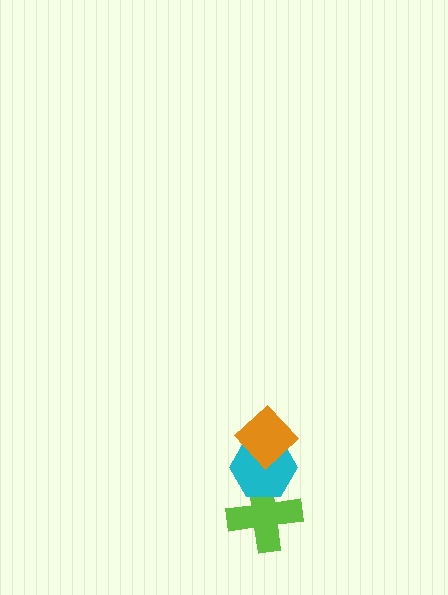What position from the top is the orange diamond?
The orange diamond is 1st from the top.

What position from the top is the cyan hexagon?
The cyan hexagon is 2nd from the top.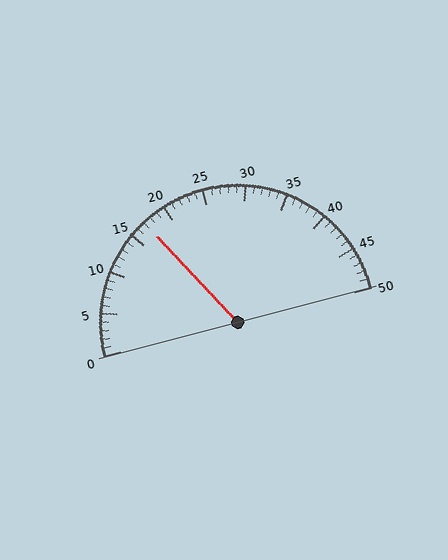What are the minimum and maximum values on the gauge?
The gauge ranges from 0 to 50.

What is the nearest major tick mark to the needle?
The nearest major tick mark is 15.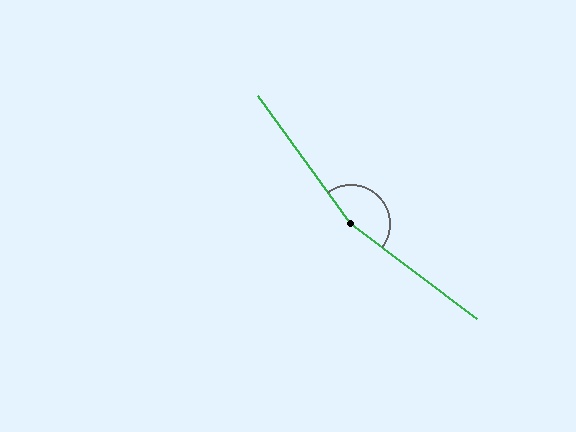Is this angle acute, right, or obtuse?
It is obtuse.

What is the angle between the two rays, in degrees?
Approximately 163 degrees.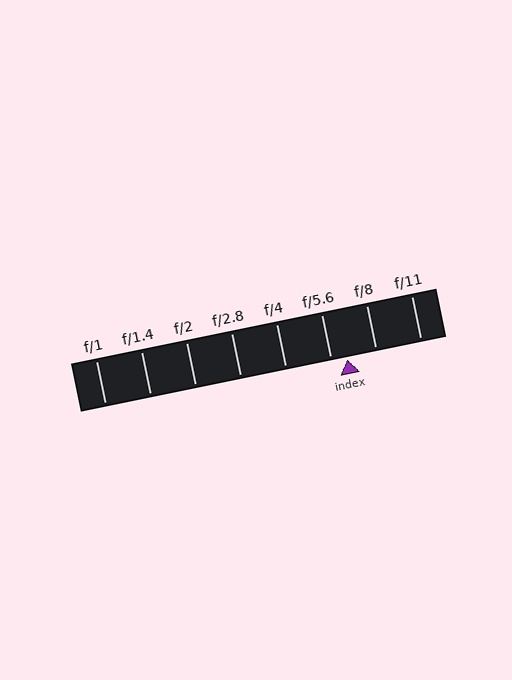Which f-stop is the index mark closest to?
The index mark is closest to f/5.6.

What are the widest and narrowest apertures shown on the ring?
The widest aperture shown is f/1 and the narrowest is f/11.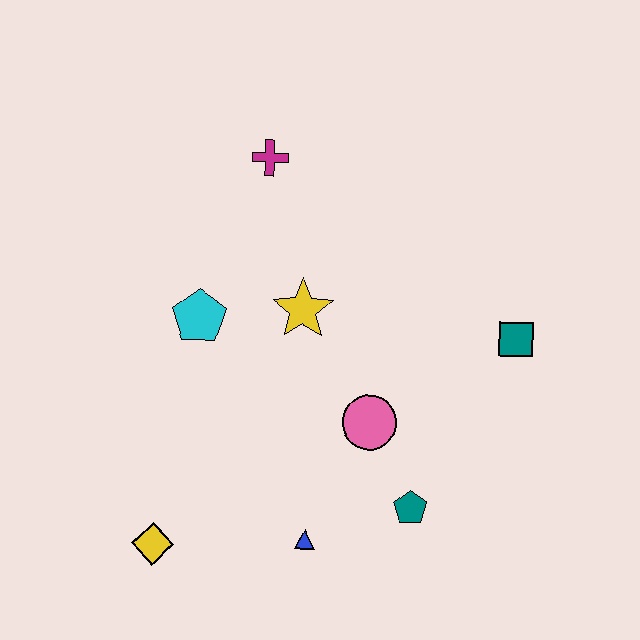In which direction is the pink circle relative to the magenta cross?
The pink circle is below the magenta cross.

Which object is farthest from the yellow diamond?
The teal square is farthest from the yellow diamond.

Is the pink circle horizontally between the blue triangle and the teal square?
Yes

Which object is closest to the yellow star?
The cyan pentagon is closest to the yellow star.